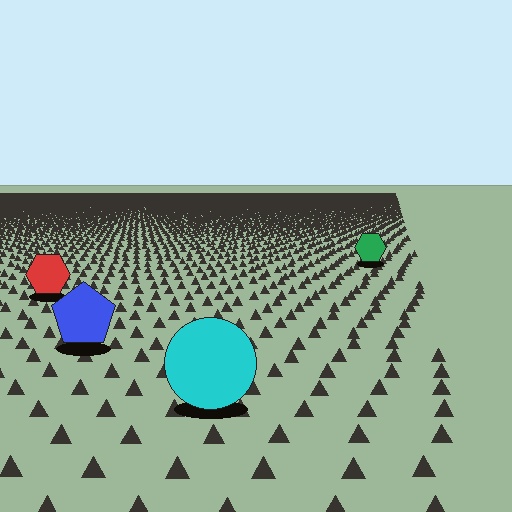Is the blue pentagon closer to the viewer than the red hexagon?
Yes. The blue pentagon is closer — you can tell from the texture gradient: the ground texture is coarser near it.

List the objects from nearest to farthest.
From nearest to farthest: the cyan circle, the blue pentagon, the red hexagon, the green hexagon.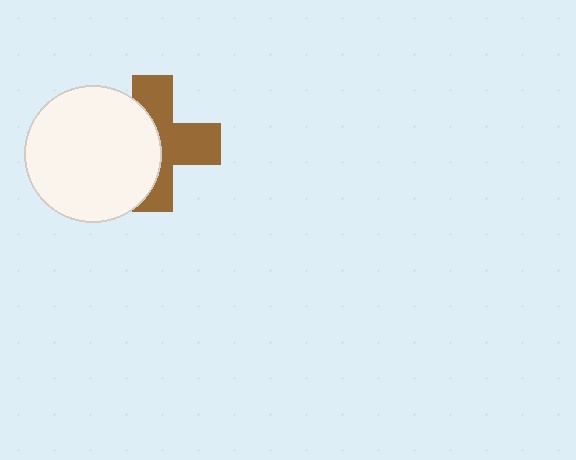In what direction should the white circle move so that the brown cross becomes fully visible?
The white circle should move left. That is the shortest direction to clear the overlap and leave the brown cross fully visible.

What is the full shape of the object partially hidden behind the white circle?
The partially hidden object is a brown cross.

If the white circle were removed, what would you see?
You would see the complete brown cross.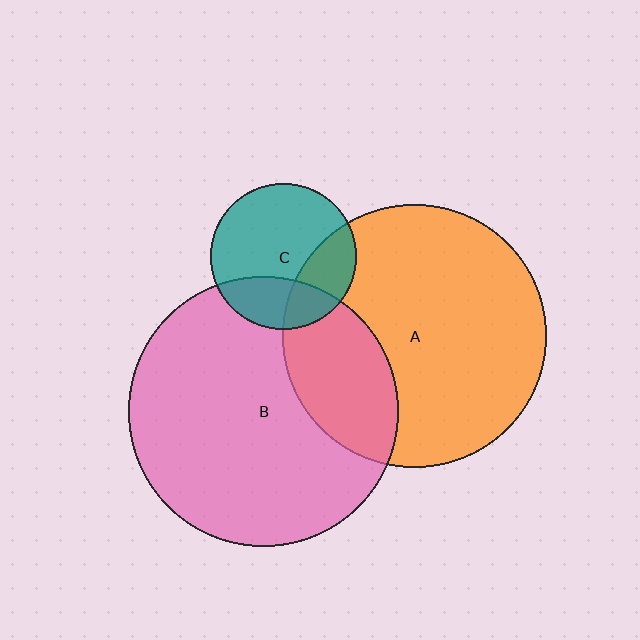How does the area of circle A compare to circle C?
Approximately 3.3 times.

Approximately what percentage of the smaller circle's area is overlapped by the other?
Approximately 25%.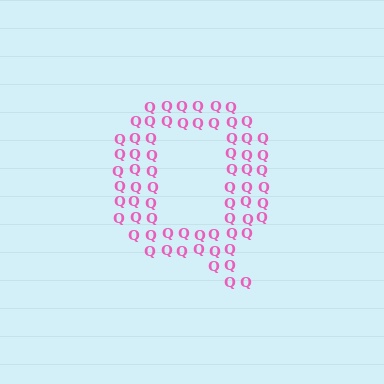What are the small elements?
The small elements are letter Q's.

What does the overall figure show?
The overall figure shows the letter Q.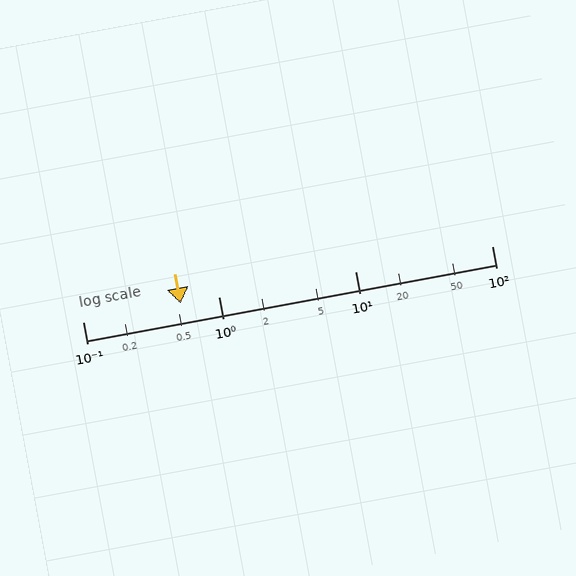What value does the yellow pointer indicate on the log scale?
The pointer indicates approximately 0.52.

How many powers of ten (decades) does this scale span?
The scale spans 3 decades, from 0.1 to 100.